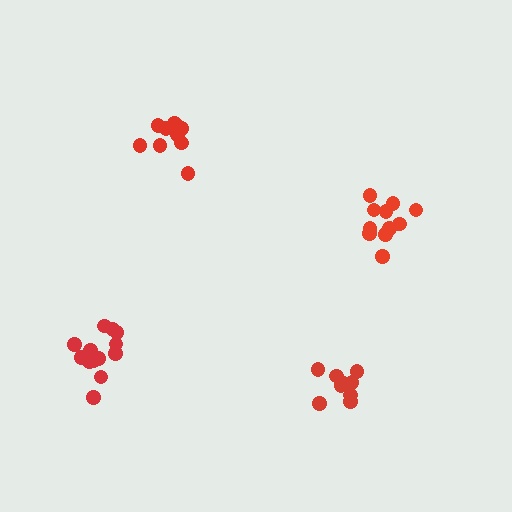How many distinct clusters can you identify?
There are 4 distinct clusters.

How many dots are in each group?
Group 1: 11 dots, Group 2: 13 dots, Group 3: 9 dots, Group 4: 11 dots (44 total).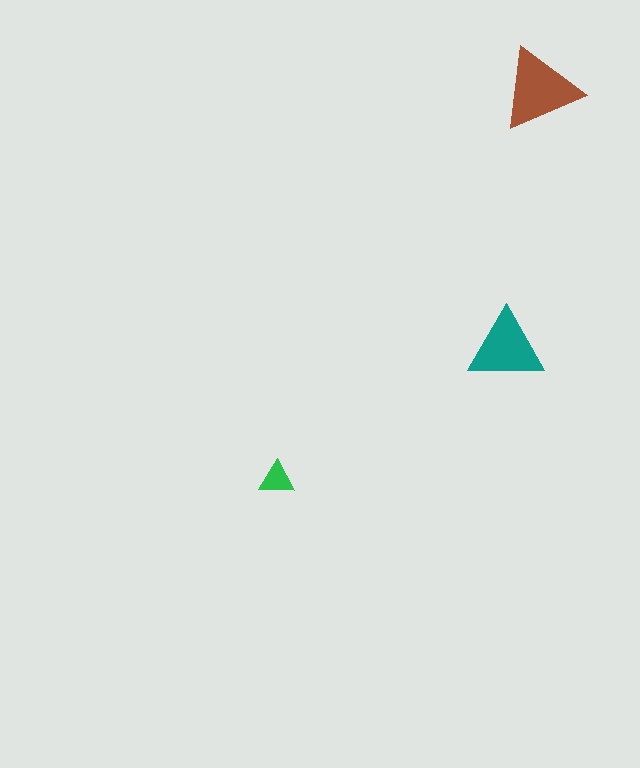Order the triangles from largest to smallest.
the brown one, the teal one, the green one.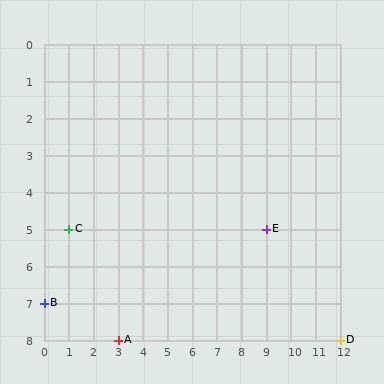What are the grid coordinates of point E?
Point E is at grid coordinates (9, 5).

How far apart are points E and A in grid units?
Points E and A are 6 columns and 3 rows apart (about 6.7 grid units diagonally).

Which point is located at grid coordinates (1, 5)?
Point C is at (1, 5).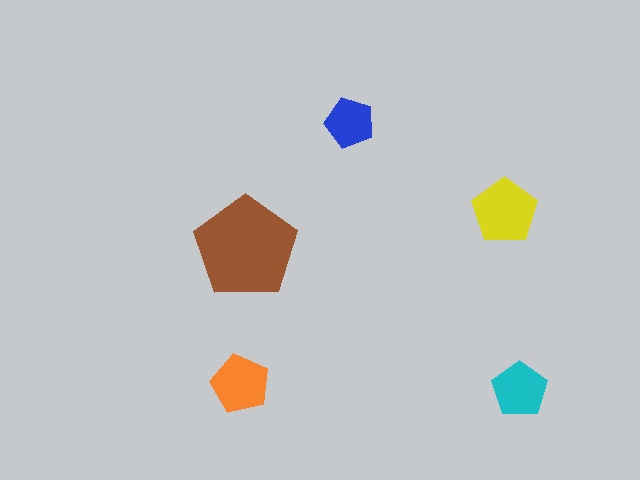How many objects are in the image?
There are 5 objects in the image.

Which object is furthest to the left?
The orange pentagon is leftmost.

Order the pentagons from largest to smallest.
the brown one, the yellow one, the orange one, the cyan one, the blue one.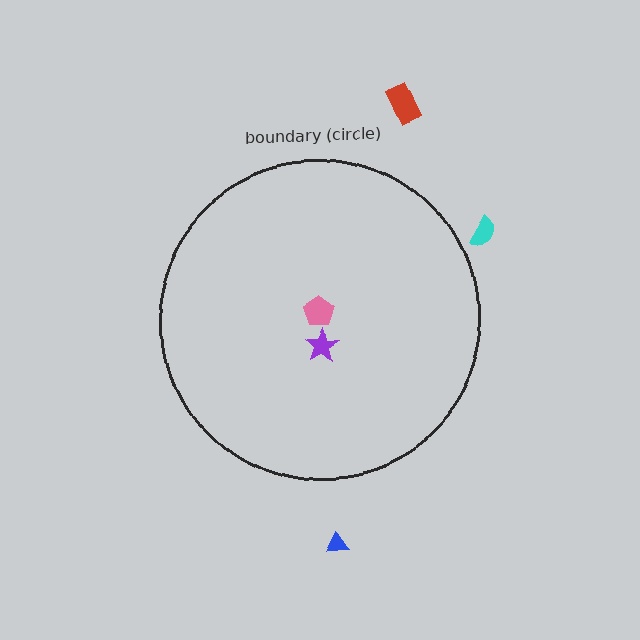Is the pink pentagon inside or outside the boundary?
Inside.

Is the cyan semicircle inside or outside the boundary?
Outside.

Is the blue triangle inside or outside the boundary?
Outside.